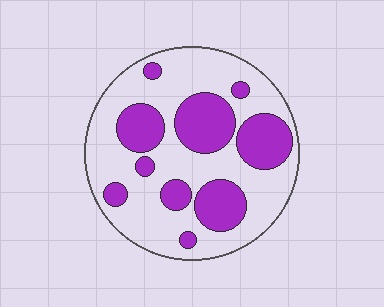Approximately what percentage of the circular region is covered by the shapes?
Approximately 35%.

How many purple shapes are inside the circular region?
10.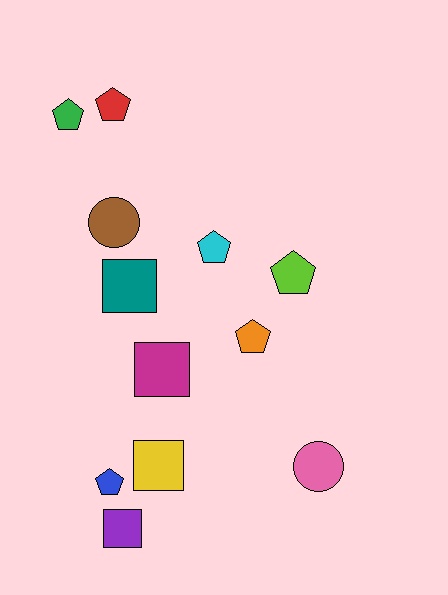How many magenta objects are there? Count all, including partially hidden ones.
There is 1 magenta object.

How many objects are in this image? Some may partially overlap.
There are 12 objects.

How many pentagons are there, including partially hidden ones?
There are 6 pentagons.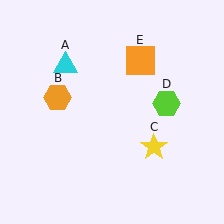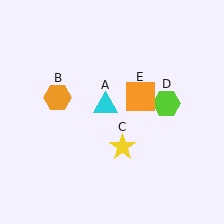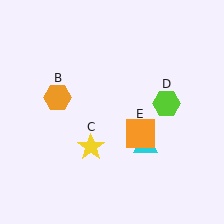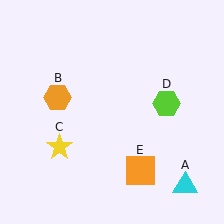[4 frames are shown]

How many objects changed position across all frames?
3 objects changed position: cyan triangle (object A), yellow star (object C), orange square (object E).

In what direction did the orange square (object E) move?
The orange square (object E) moved down.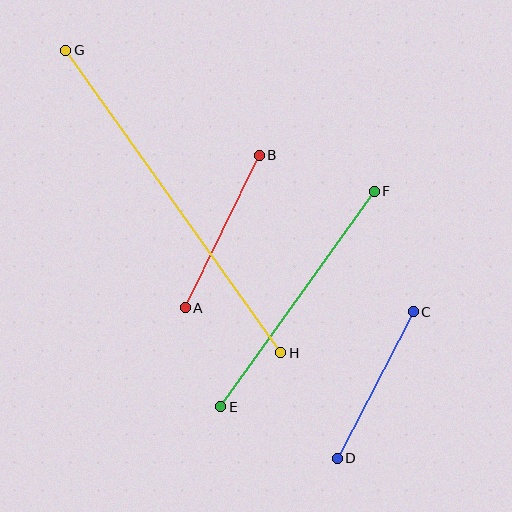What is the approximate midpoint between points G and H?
The midpoint is at approximately (173, 201) pixels.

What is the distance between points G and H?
The distance is approximately 371 pixels.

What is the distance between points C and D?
The distance is approximately 165 pixels.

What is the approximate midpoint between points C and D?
The midpoint is at approximately (375, 385) pixels.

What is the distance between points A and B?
The distance is approximately 169 pixels.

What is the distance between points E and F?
The distance is approximately 265 pixels.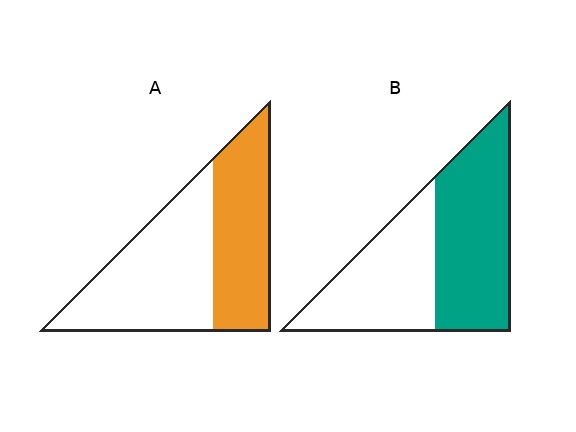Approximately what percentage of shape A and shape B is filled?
A is approximately 45% and B is approximately 55%.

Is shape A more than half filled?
No.